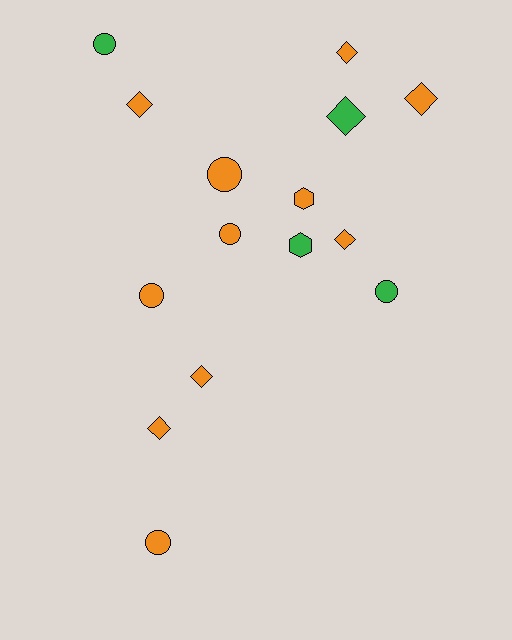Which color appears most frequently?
Orange, with 11 objects.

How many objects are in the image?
There are 15 objects.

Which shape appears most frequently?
Diamond, with 7 objects.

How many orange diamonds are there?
There are 6 orange diamonds.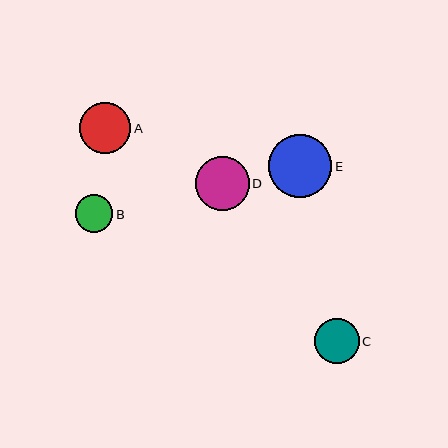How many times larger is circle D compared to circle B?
Circle D is approximately 1.4 times the size of circle B.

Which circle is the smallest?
Circle B is the smallest with a size of approximately 38 pixels.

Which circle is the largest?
Circle E is the largest with a size of approximately 63 pixels.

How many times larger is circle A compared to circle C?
Circle A is approximately 1.1 times the size of circle C.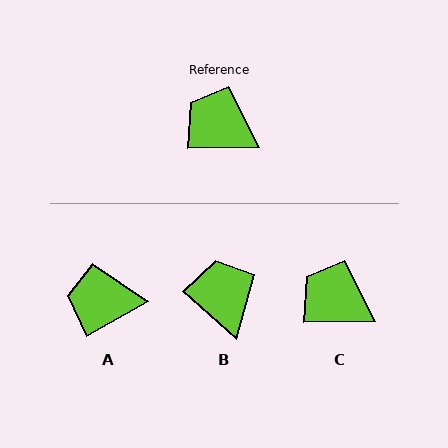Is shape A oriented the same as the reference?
No, it is off by about 28 degrees.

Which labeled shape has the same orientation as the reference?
C.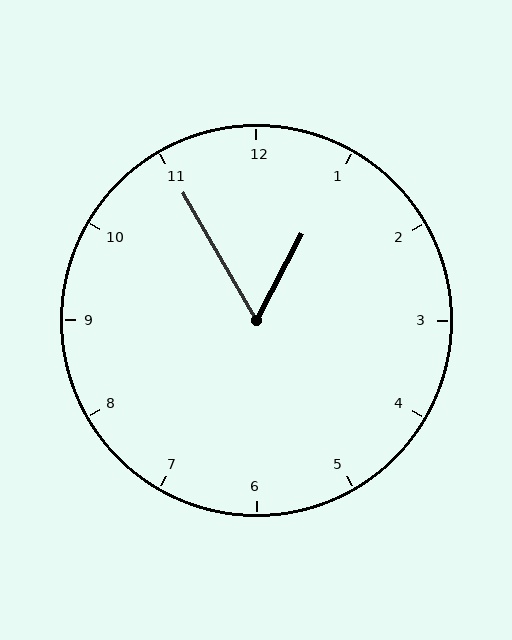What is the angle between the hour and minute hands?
Approximately 58 degrees.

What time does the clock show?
12:55.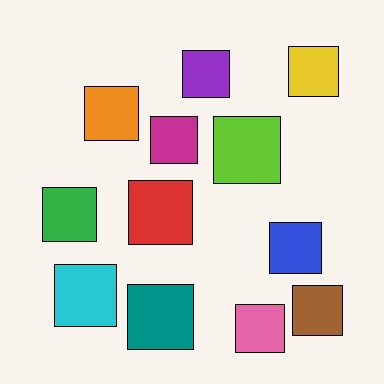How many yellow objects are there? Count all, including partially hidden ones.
There is 1 yellow object.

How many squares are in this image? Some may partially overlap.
There are 12 squares.